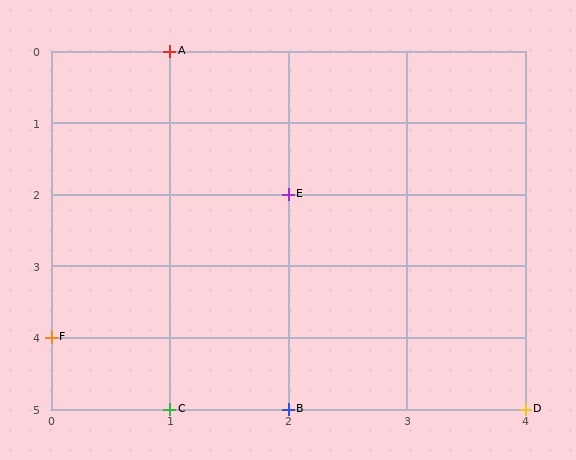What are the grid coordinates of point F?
Point F is at grid coordinates (0, 4).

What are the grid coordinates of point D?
Point D is at grid coordinates (4, 5).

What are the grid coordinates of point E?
Point E is at grid coordinates (2, 2).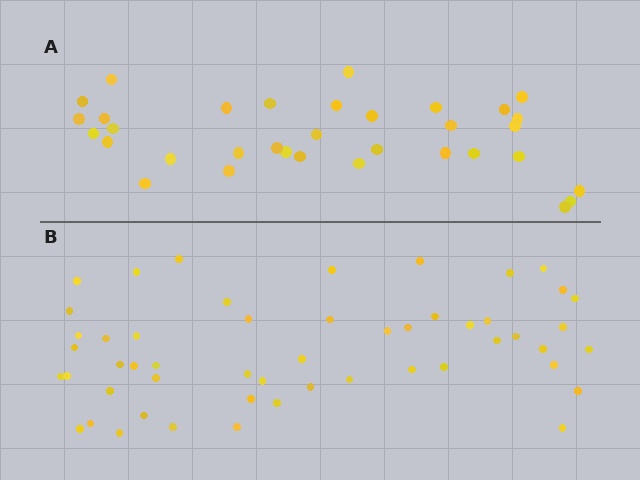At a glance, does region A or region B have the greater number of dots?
Region B (the bottom region) has more dots.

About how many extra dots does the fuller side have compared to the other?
Region B has approximately 20 more dots than region A.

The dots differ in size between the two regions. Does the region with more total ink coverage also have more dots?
No. Region A has more total ink coverage because its dots are larger, but region B actually contains more individual dots. Total area can be misleading — the number of items is what matters here.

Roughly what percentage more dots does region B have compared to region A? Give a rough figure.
About 55% more.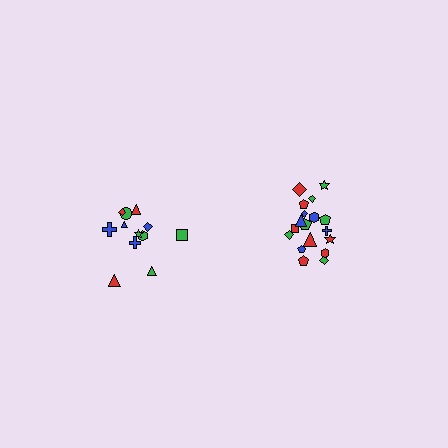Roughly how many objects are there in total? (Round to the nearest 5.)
Roughly 30 objects in total.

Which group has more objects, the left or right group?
The right group.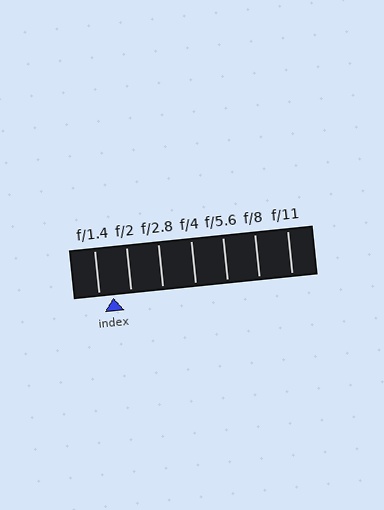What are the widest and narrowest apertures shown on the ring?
The widest aperture shown is f/1.4 and the narrowest is f/11.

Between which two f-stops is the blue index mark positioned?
The index mark is between f/1.4 and f/2.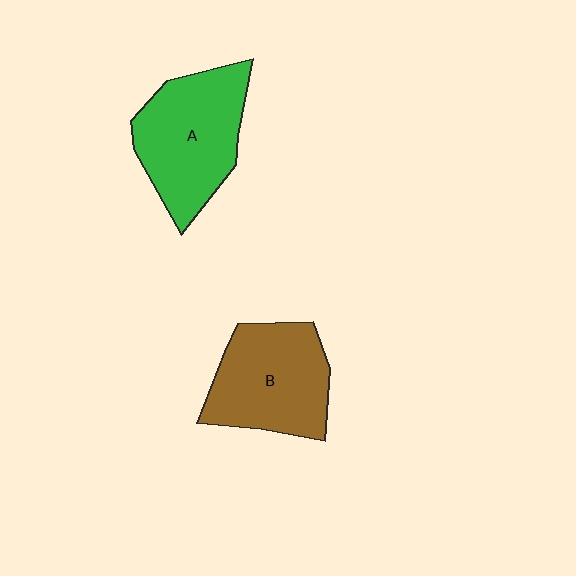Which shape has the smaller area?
Shape B (brown).